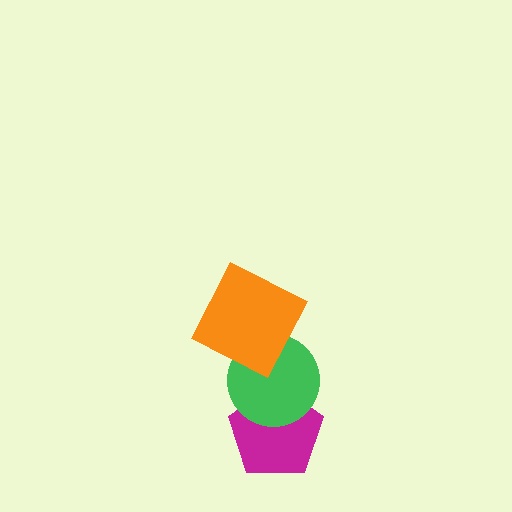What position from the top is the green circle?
The green circle is 2nd from the top.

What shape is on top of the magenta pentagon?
The green circle is on top of the magenta pentagon.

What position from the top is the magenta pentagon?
The magenta pentagon is 3rd from the top.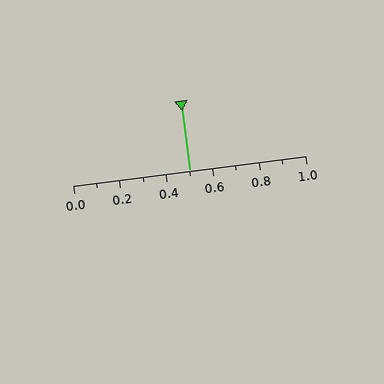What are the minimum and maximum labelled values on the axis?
The axis runs from 0.0 to 1.0.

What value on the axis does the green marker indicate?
The marker indicates approximately 0.5.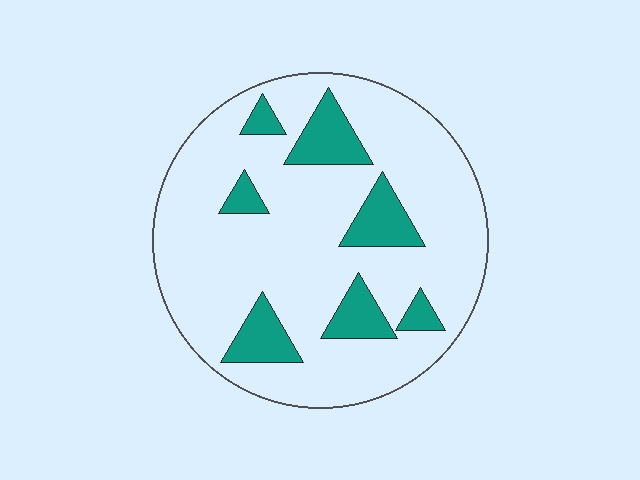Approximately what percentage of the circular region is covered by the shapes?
Approximately 20%.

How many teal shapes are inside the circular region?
7.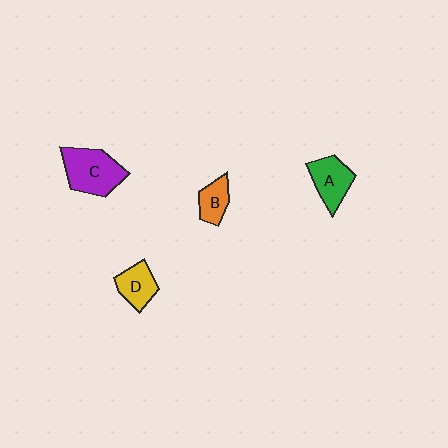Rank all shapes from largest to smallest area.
From largest to smallest: C (purple), A (green), D (yellow), B (orange).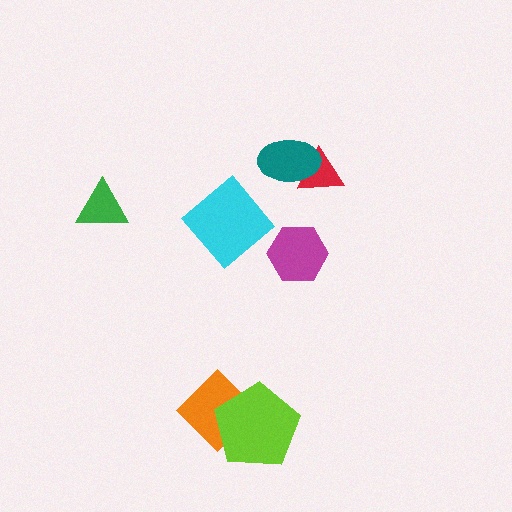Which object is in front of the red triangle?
The teal ellipse is in front of the red triangle.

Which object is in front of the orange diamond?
The lime pentagon is in front of the orange diamond.